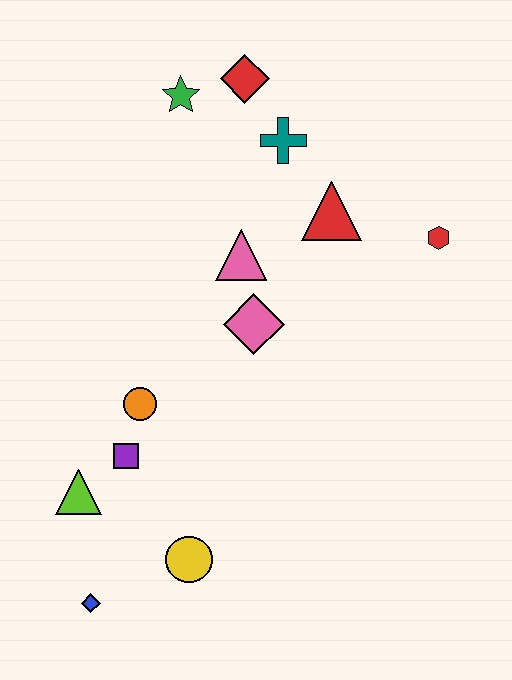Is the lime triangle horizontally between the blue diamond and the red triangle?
No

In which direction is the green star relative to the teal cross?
The green star is to the left of the teal cross.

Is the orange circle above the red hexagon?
No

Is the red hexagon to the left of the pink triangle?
No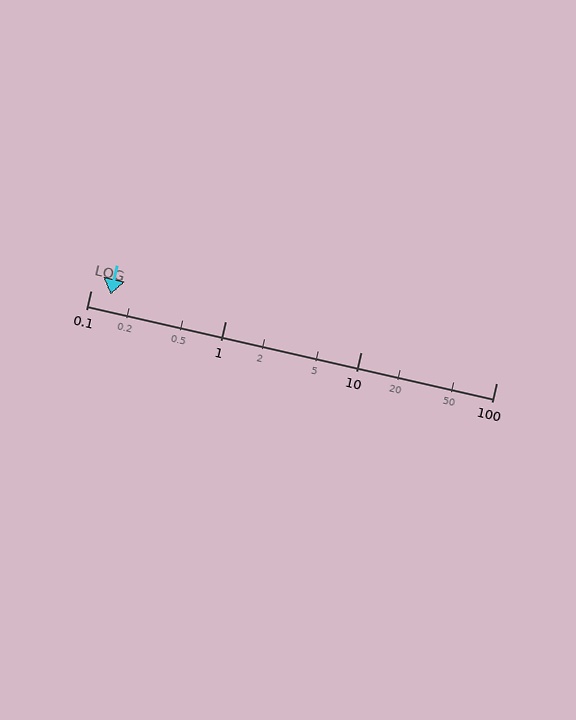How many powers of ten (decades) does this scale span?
The scale spans 3 decades, from 0.1 to 100.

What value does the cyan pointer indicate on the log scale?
The pointer indicates approximately 0.14.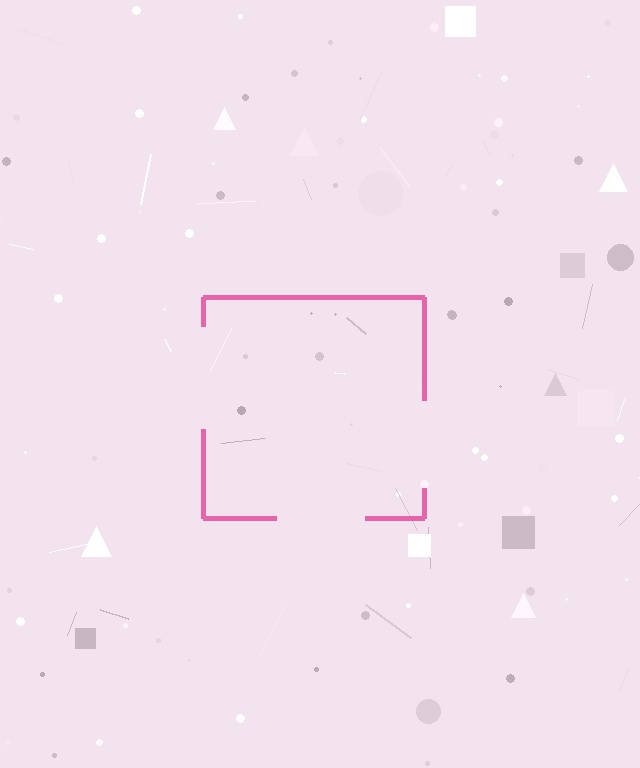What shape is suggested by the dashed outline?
The dashed outline suggests a square.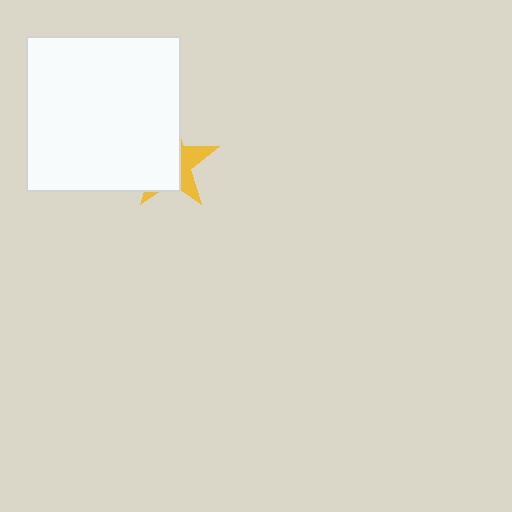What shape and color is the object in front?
The object in front is a white square.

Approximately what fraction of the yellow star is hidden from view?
Roughly 67% of the yellow star is hidden behind the white square.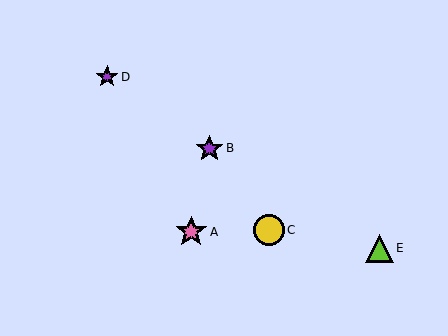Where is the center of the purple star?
The center of the purple star is at (107, 77).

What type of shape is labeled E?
Shape E is a lime triangle.